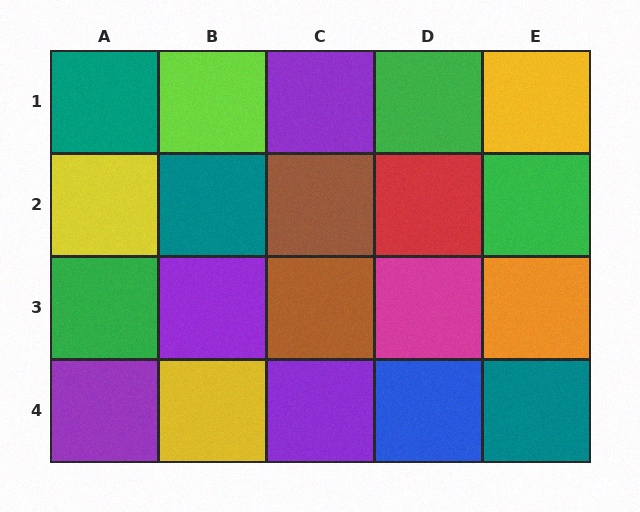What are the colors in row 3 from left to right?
Green, purple, brown, magenta, orange.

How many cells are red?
1 cell is red.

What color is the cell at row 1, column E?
Yellow.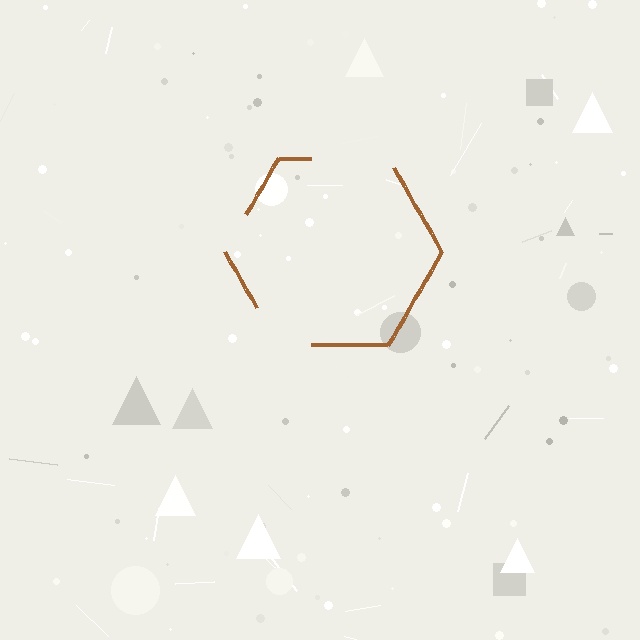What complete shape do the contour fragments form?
The contour fragments form a hexagon.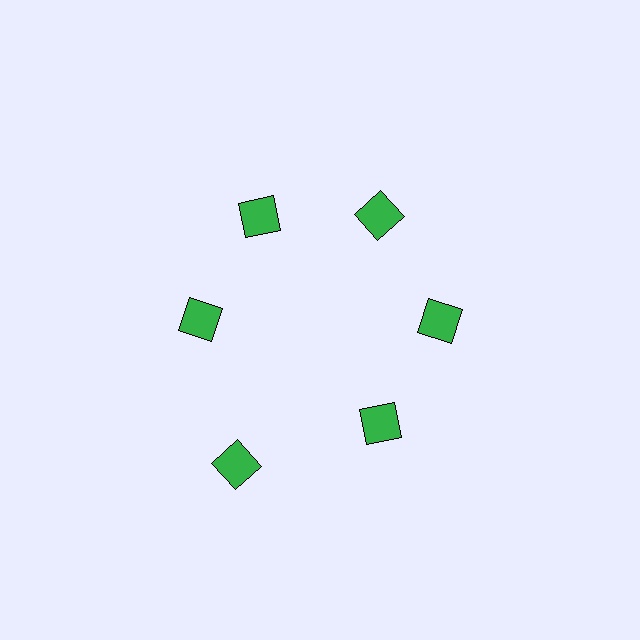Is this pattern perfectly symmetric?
No. The 6 green squares are arranged in a ring, but one element near the 7 o'clock position is pushed outward from the center, breaking the 6-fold rotational symmetry.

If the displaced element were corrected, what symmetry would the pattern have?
It would have 6-fold rotational symmetry — the pattern would map onto itself every 60 degrees.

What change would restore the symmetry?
The symmetry would be restored by moving it inward, back onto the ring so that all 6 squares sit at equal angles and equal distance from the center.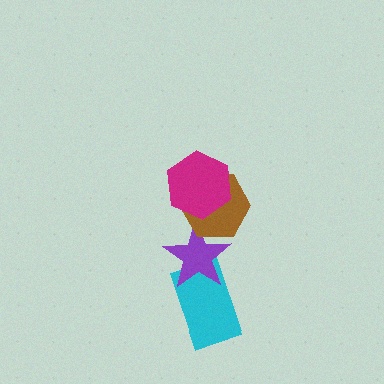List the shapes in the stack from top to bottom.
From top to bottom: the magenta hexagon, the brown hexagon, the purple star, the cyan rectangle.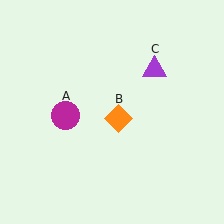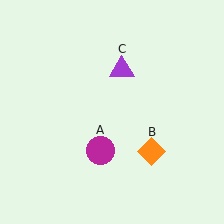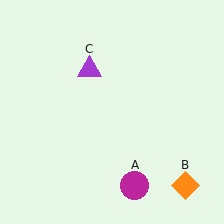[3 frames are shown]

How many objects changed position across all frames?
3 objects changed position: magenta circle (object A), orange diamond (object B), purple triangle (object C).